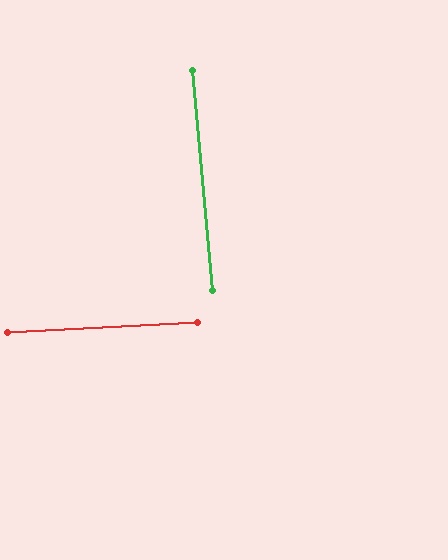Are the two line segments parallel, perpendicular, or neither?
Perpendicular — they meet at approximately 88°.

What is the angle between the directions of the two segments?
Approximately 88 degrees.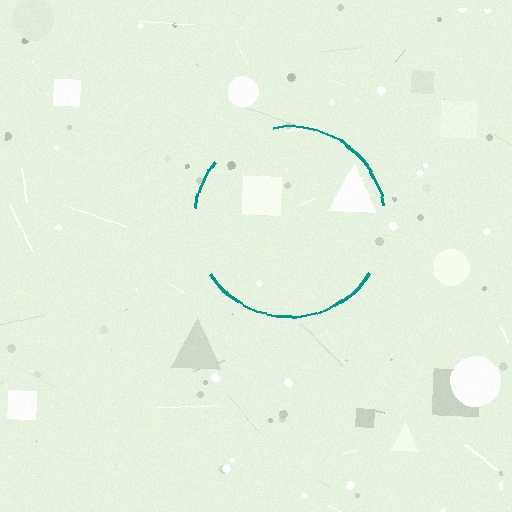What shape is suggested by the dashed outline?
The dashed outline suggests a circle.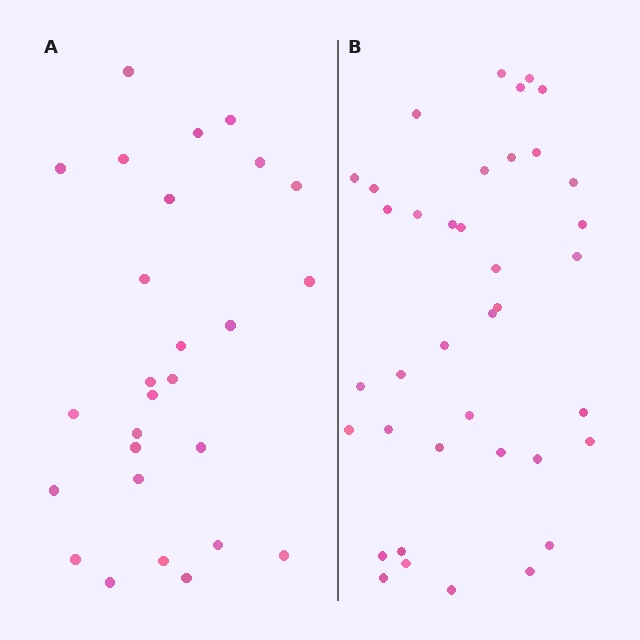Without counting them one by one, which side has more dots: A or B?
Region B (the right region) has more dots.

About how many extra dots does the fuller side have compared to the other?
Region B has roughly 12 or so more dots than region A.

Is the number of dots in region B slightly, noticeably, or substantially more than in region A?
Region B has noticeably more, but not dramatically so. The ratio is roughly 1.4 to 1.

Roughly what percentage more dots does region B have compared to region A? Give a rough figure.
About 40% more.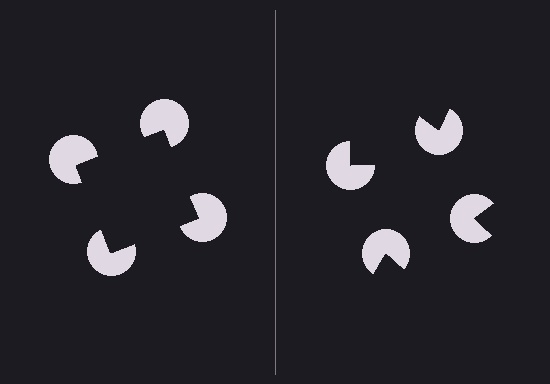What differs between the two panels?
The pac-man discs are positioned identically on both sides; only the wedge orientations differ. On the left they align to a square; on the right they are misaligned.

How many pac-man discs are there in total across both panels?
8 — 4 on each side.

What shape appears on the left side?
An illusory square.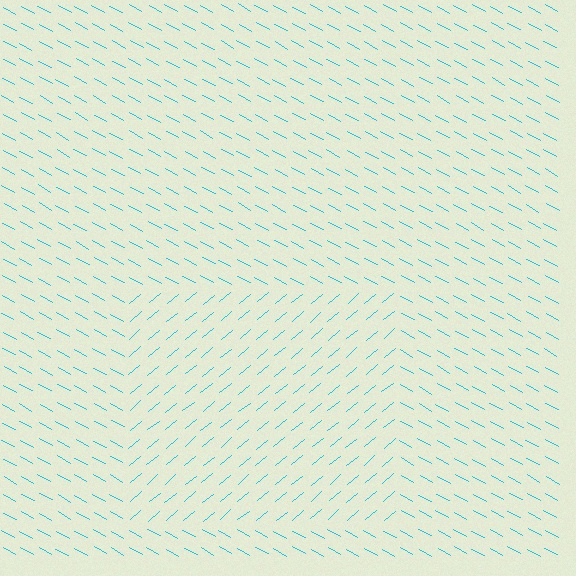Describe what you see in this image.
The image is filled with small cyan line segments. A rectangle region in the image has lines oriented differently from the surrounding lines, creating a visible texture boundary.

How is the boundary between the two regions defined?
The boundary is defined purely by a change in line orientation (approximately 68 degrees difference). All lines are the same color and thickness.